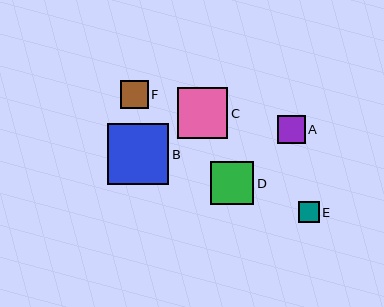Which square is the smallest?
Square E is the smallest with a size of approximately 20 pixels.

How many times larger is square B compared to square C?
Square B is approximately 1.2 times the size of square C.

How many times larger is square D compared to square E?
Square D is approximately 2.1 times the size of square E.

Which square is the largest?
Square B is the largest with a size of approximately 61 pixels.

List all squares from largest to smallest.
From largest to smallest: B, C, D, F, A, E.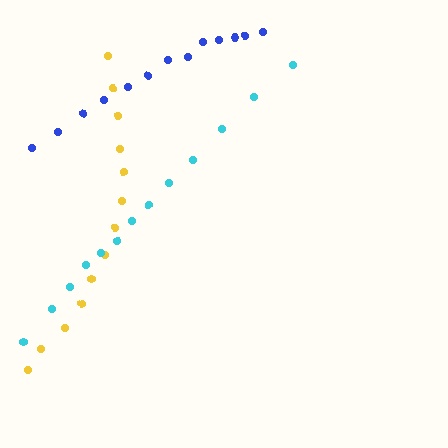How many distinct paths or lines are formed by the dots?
There are 3 distinct paths.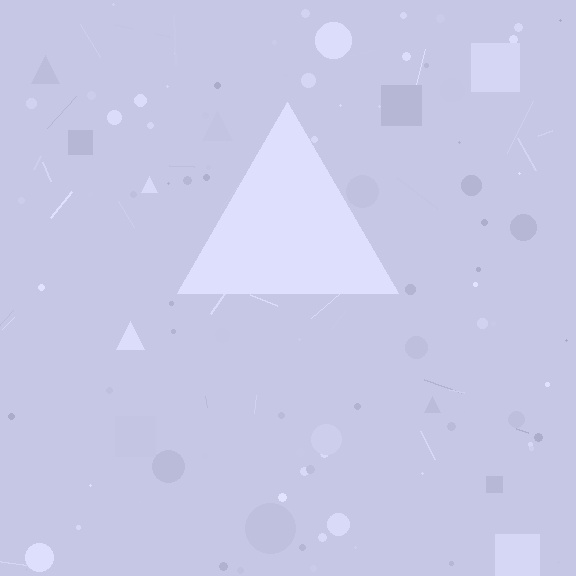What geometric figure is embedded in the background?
A triangle is embedded in the background.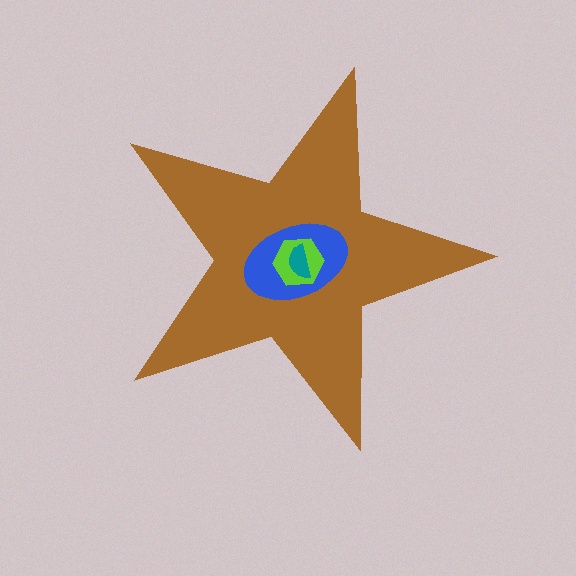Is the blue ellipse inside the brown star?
Yes.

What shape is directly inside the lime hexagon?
The teal semicircle.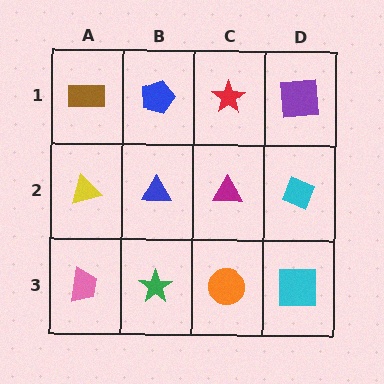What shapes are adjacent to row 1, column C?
A magenta triangle (row 2, column C), a blue pentagon (row 1, column B), a purple square (row 1, column D).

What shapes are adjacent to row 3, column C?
A magenta triangle (row 2, column C), a green star (row 3, column B), a cyan square (row 3, column D).